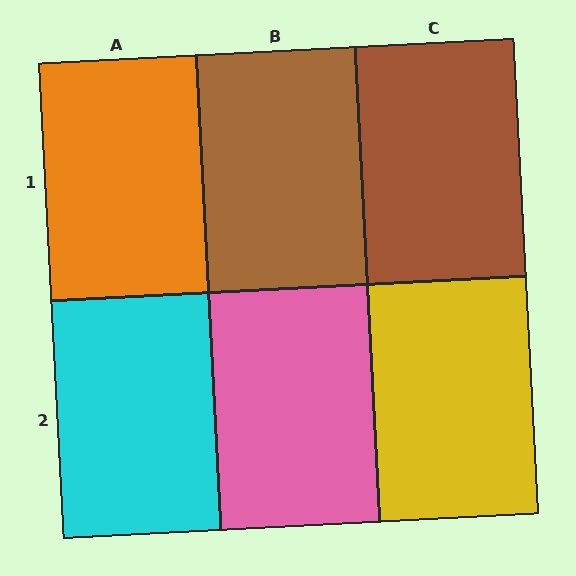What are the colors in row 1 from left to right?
Orange, brown, brown.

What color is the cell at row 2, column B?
Pink.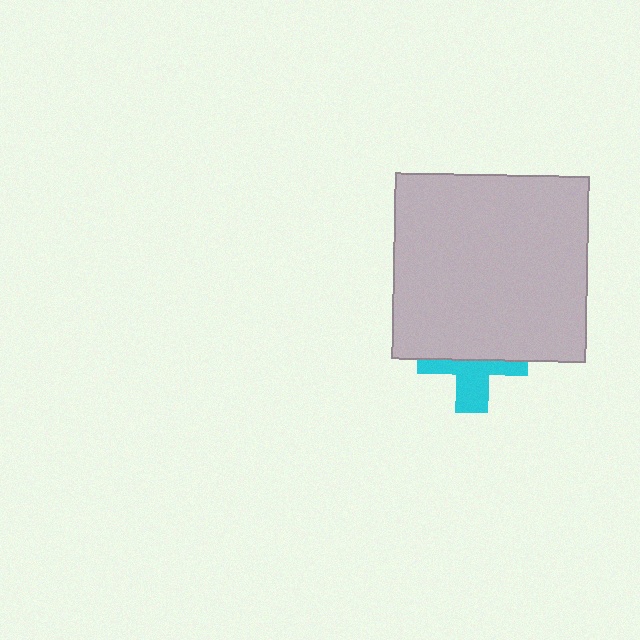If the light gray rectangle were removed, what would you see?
You would see the complete cyan cross.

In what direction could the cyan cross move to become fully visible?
The cyan cross could move down. That would shift it out from behind the light gray rectangle entirely.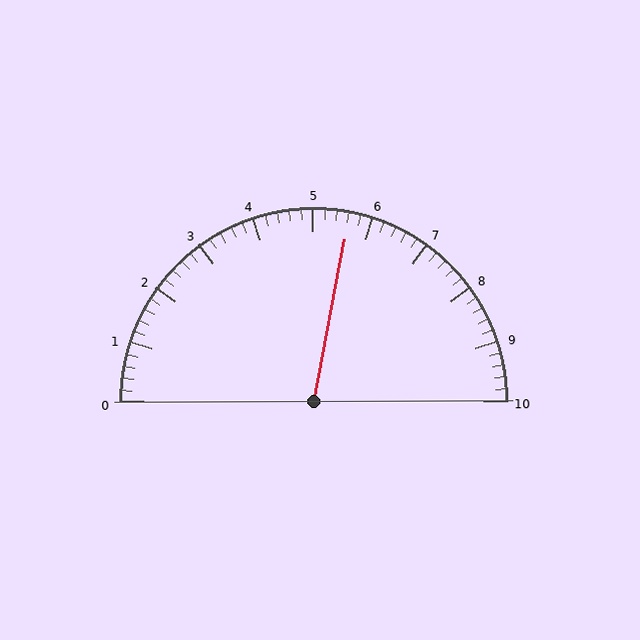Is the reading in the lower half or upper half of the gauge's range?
The reading is in the upper half of the range (0 to 10).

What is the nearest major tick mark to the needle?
The nearest major tick mark is 6.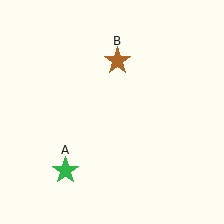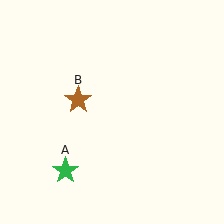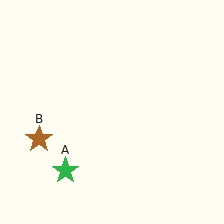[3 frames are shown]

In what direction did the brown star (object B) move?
The brown star (object B) moved down and to the left.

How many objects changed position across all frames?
1 object changed position: brown star (object B).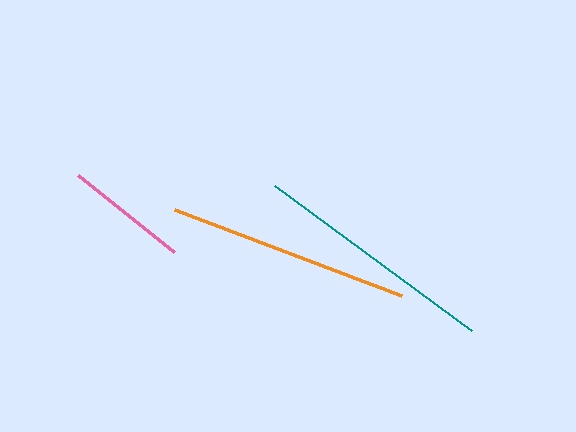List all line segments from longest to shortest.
From longest to shortest: teal, orange, pink.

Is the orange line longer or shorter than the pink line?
The orange line is longer than the pink line.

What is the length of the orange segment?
The orange segment is approximately 243 pixels long.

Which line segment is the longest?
The teal line is the longest at approximately 245 pixels.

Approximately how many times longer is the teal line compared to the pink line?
The teal line is approximately 2.0 times the length of the pink line.